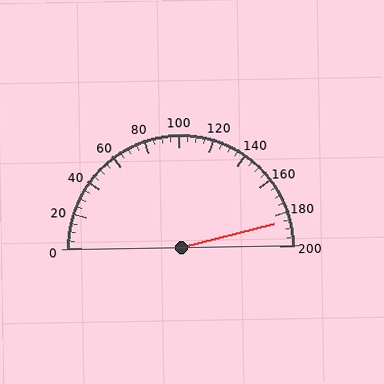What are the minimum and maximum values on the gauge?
The gauge ranges from 0 to 200.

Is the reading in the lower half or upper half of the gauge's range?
The reading is in the upper half of the range (0 to 200).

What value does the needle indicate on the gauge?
The needle indicates approximately 185.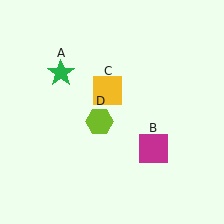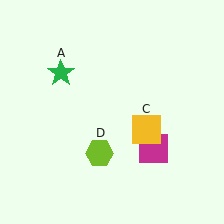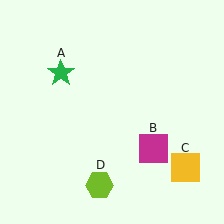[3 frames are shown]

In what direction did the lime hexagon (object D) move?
The lime hexagon (object D) moved down.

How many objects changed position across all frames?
2 objects changed position: yellow square (object C), lime hexagon (object D).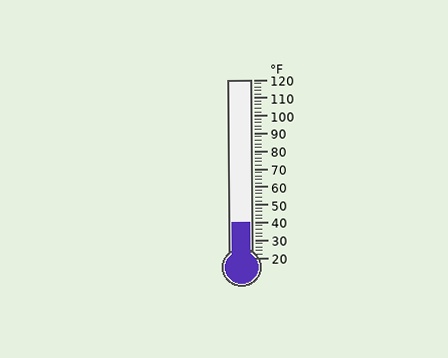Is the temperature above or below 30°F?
The temperature is above 30°F.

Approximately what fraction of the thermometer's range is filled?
The thermometer is filled to approximately 20% of its range.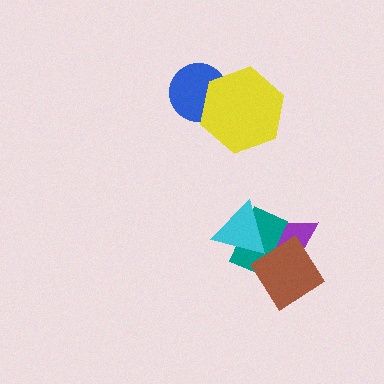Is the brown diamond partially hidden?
No, no other shape covers it.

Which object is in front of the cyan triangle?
The brown diamond is in front of the cyan triangle.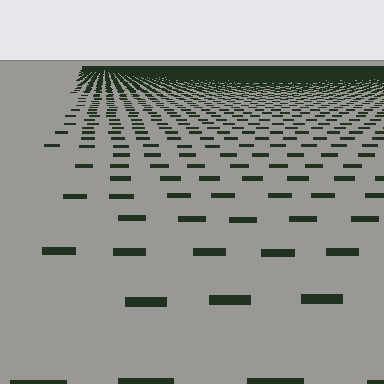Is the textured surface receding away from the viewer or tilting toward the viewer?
The surface is receding away from the viewer. Texture elements get smaller and denser toward the top.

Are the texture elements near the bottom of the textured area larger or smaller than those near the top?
Larger. Near the bottom, elements are closer to the viewer and appear at a bigger on-screen size.